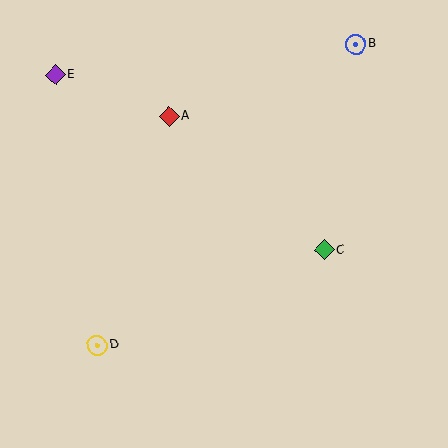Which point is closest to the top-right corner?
Point B is closest to the top-right corner.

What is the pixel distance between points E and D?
The distance between E and D is 274 pixels.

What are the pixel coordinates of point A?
Point A is at (169, 116).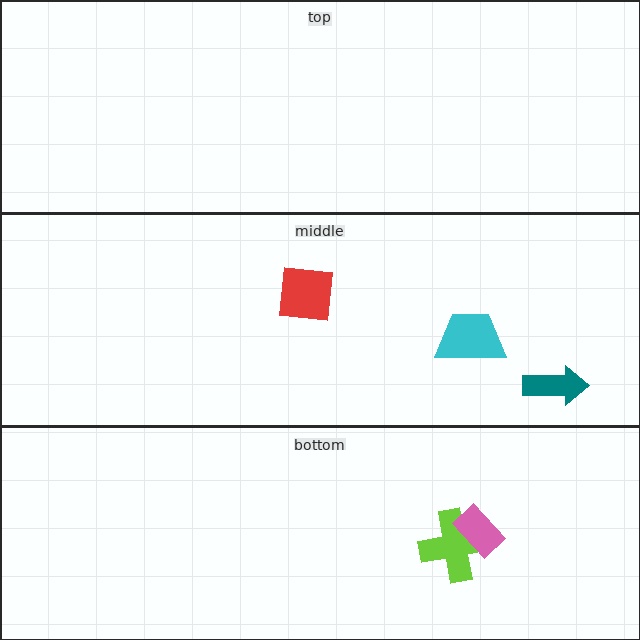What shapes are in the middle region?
The teal arrow, the red square, the cyan trapezoid.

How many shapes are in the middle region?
3.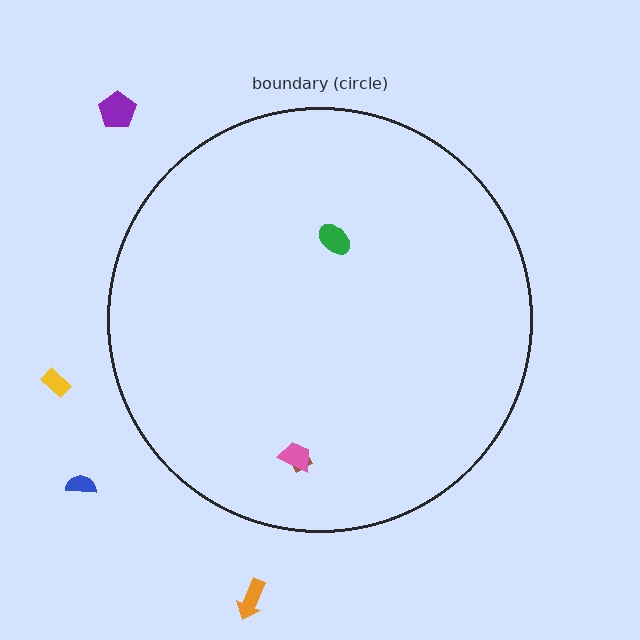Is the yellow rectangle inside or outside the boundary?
Outside.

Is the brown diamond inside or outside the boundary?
Inside.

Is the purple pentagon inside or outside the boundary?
Outside.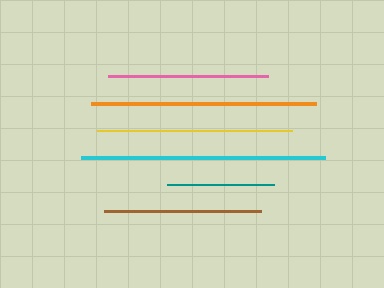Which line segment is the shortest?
The teal line is the shortest at approximately 107 pixels.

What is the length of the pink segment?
The pink segment is approximately 160 pixels long.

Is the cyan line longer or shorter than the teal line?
The cyan line is longer than the teal line.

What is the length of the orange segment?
The orange segment is approximately 225 pixels long.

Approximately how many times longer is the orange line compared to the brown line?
The orange line is approximately 1.4 times the length of the brown line.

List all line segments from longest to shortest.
From longest to shortest: cyan, orange, yellow, pink, brown, teal.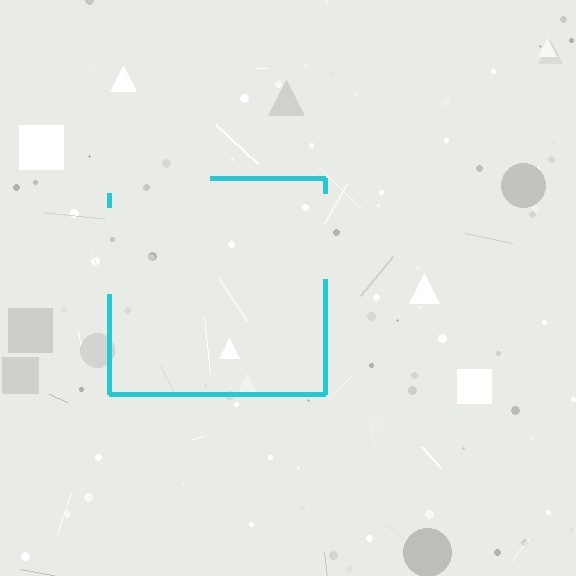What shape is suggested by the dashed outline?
The dashed outline suggests a square.